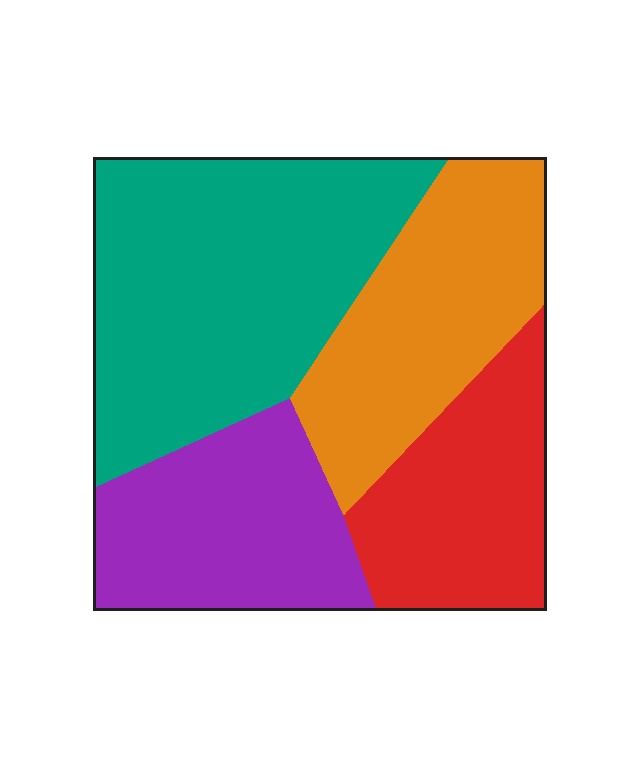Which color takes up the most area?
Teal, at roughly 35%.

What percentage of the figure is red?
Red covers about 20% of the figure.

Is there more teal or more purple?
Teal.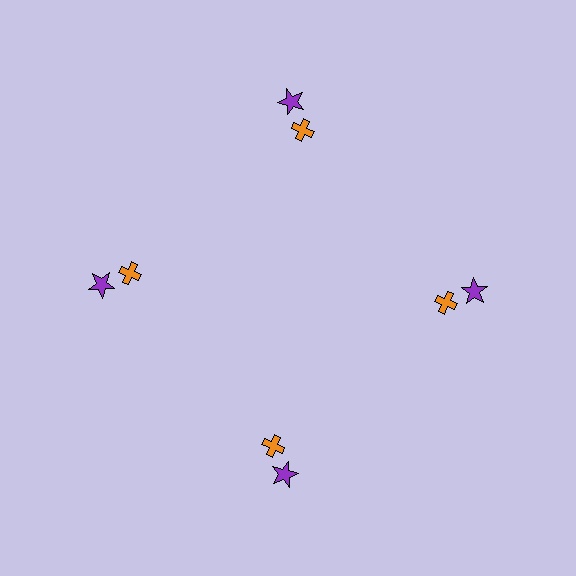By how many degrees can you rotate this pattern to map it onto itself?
The pattern maps onto itself every 90 degrees of rotation.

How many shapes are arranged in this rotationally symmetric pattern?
There are 8 shapes, arranged in 4 groups of 2.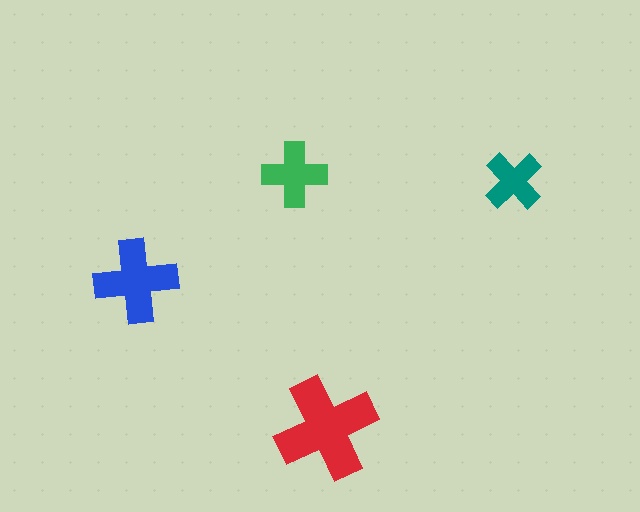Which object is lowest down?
The red cross is bottommost.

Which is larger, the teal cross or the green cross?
The green one.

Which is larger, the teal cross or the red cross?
The red one.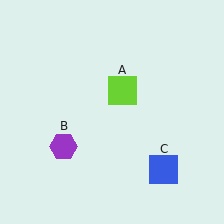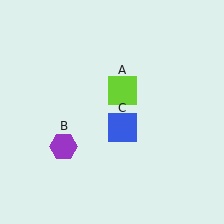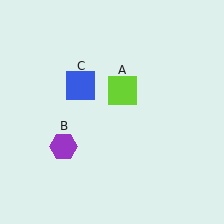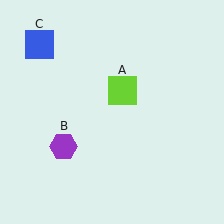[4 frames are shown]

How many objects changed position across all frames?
1 object changed position: blue square (object C).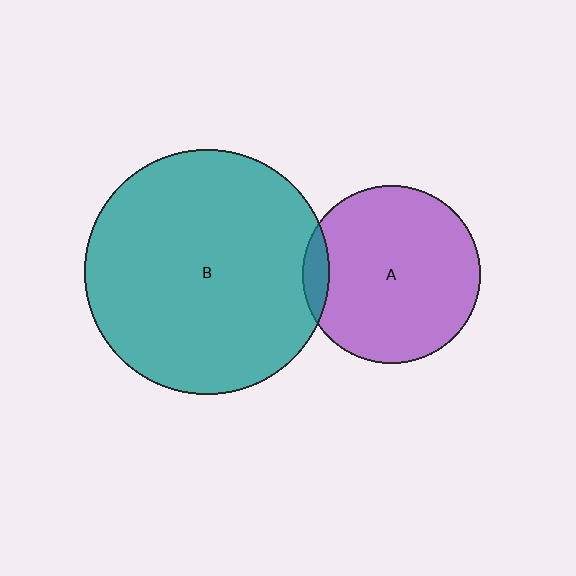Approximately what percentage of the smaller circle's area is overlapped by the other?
Approximately 5%.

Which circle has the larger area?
Circle B (teal).